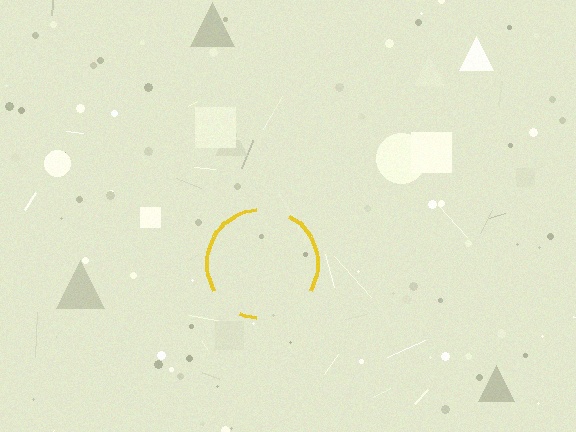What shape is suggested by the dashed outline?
The dashed outline suggests a circle.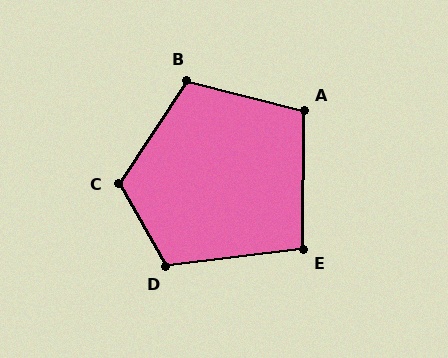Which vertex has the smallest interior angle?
E, at approximately 98 degrees.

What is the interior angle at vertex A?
Approximately 104 degrees (obtuse).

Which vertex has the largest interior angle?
C, at approximately 117 degrees.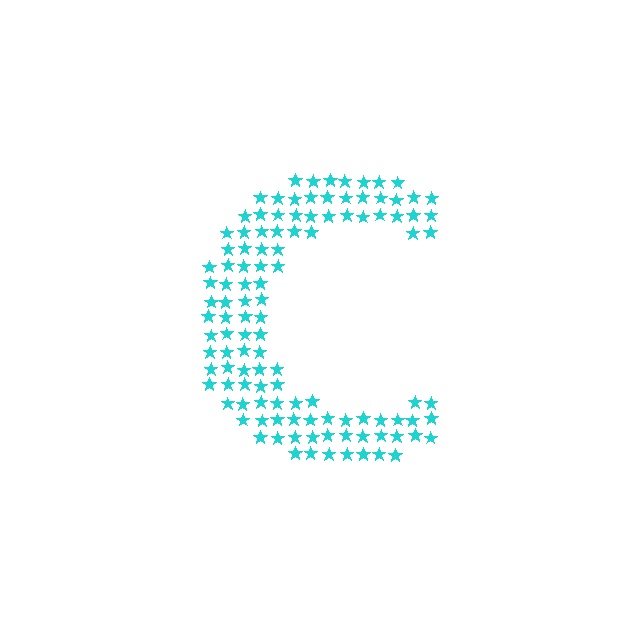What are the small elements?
The small elements are stars.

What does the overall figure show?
The overall figure shows the letter C.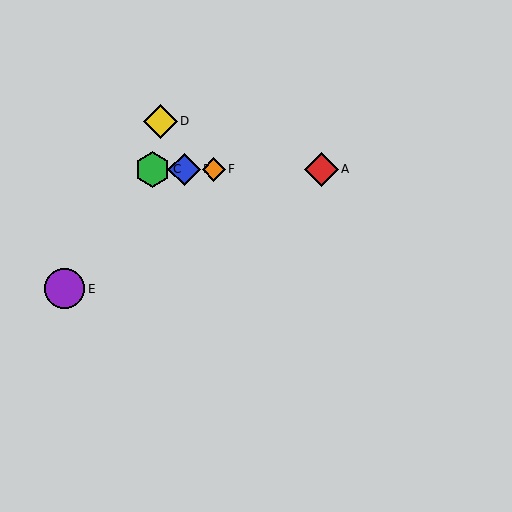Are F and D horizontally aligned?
No, F is at y≈169 and D is at y≈121.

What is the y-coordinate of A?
Object A is at y≈169.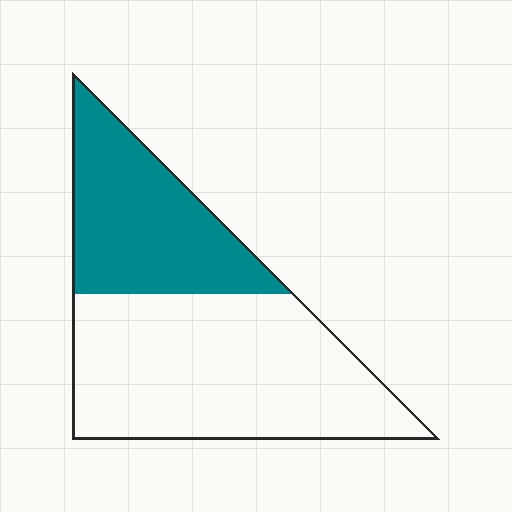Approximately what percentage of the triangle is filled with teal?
Approximately 35%.